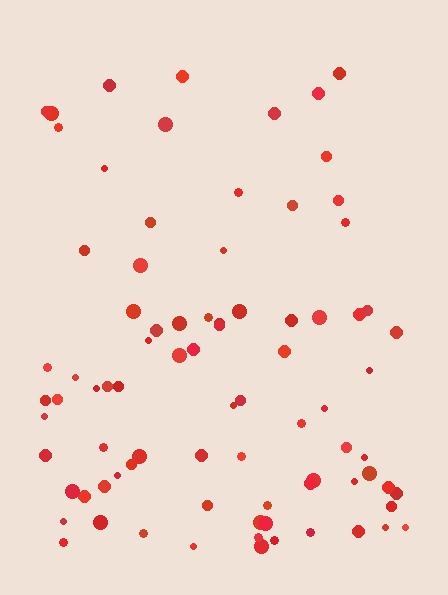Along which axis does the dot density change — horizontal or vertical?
Vertical.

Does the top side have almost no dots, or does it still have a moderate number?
Still a moderate number, just noticeably fewer than the bottom.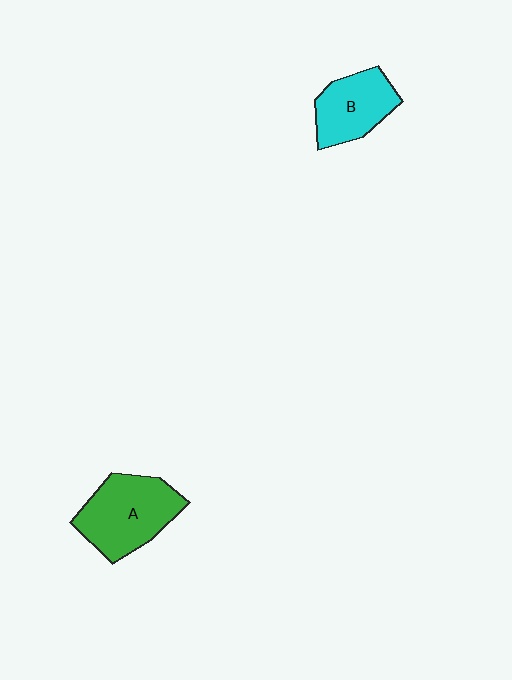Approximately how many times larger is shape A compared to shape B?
Approximately 1.4 times.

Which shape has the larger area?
Shape A (green).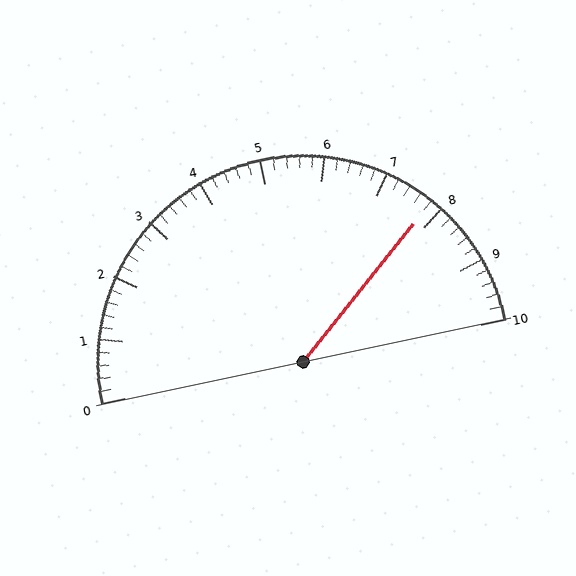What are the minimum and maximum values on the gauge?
The gauge ranges from 0 to 10.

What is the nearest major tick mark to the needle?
The nearest major tick mark is 8.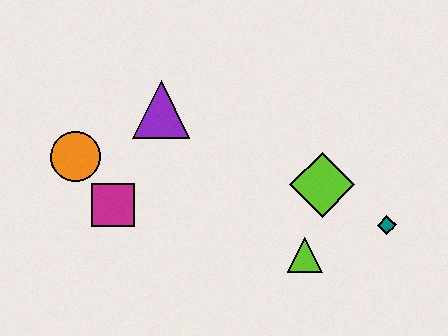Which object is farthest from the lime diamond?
The orange circle is farthest from the lime diamond.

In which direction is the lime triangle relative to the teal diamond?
The lime triangle is to the left of the teal diamond.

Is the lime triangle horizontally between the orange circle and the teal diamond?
Yes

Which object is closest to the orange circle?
The magenta square is closest to the orange circle.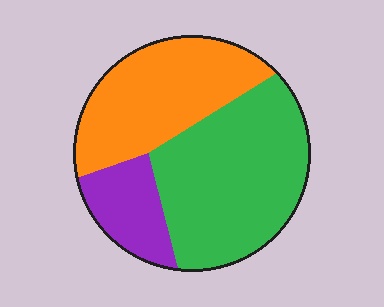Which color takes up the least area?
Purple, at roughly 15%.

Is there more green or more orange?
Green.